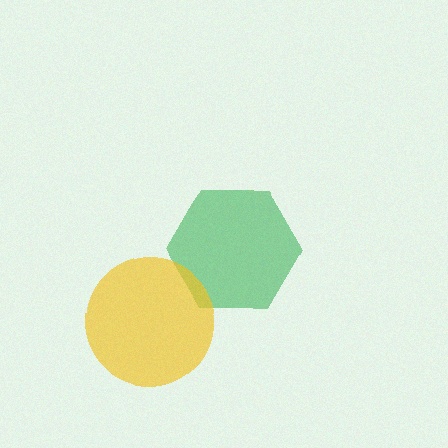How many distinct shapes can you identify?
There are 2 distinct shapes: a green hexagon, a yellow circle.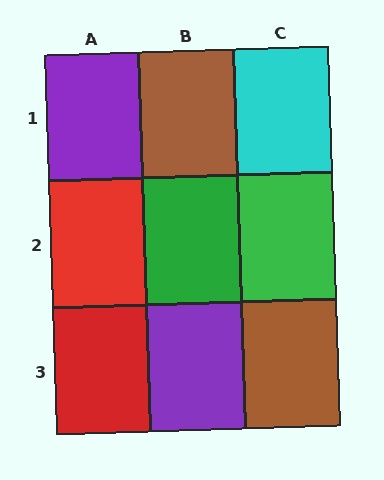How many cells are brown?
2 cells are brown.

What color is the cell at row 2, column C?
Green.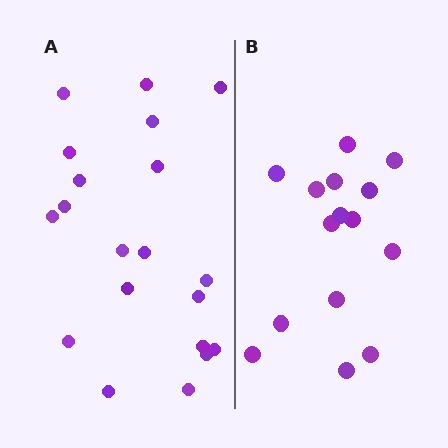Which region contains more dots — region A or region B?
Region A (the left region) has more dots.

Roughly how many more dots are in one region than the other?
Region A has about 5 more dots than region B.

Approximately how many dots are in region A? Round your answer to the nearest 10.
About 20 dots.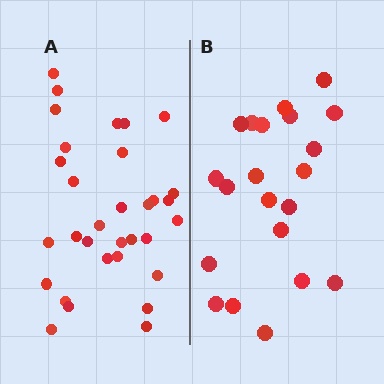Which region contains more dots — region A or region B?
Region A (the left region) has more dots.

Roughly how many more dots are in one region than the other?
Region A has roughly 12 or so more dots than region B.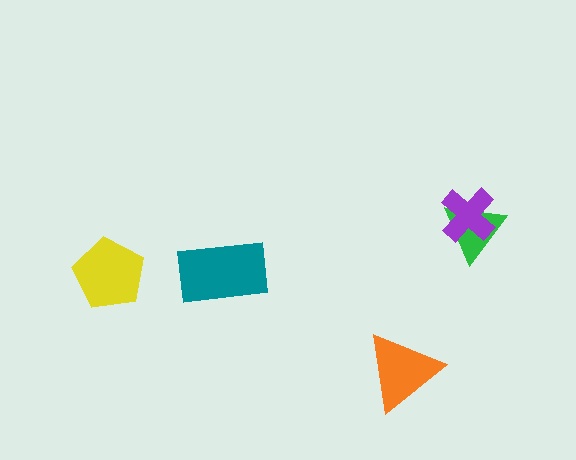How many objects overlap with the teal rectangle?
0 objects overlap with the teal rectangle.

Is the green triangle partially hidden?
Yes, it is partially covered by another shape.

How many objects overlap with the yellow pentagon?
0 objects overlap with the yellow pentagon.